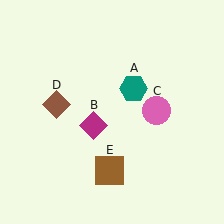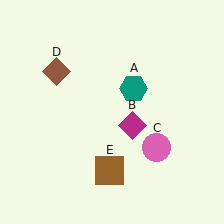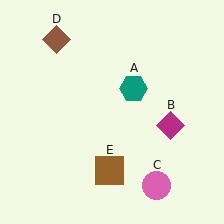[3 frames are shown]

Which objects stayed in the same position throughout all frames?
Teal hexagon (object A) and brown square (object E) remained stationary.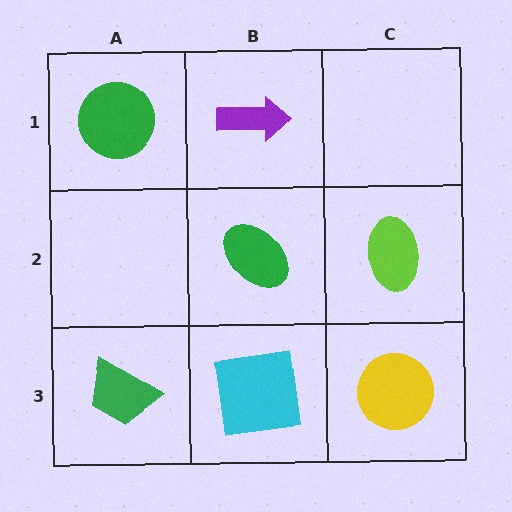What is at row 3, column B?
A cyan square.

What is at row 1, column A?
A green circle.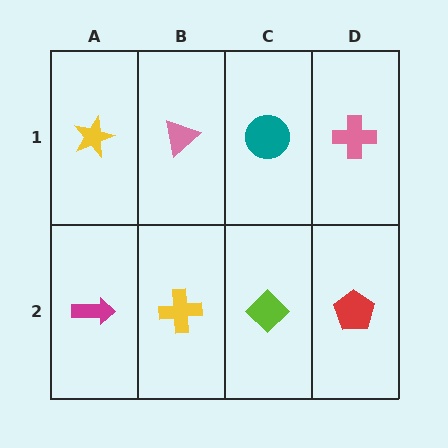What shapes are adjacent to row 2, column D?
A pink cross (row 1, column D), a lime diamond (row 2, column C).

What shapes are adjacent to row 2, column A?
A yellow star (row 1, column A), a yellow cross (row 2, column B).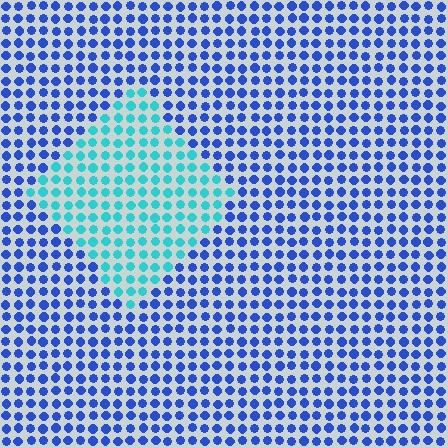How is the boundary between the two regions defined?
The boundary is defined purely by a slight shift in hue (about 46 degrees). Spacing, size, and orientation are identical on both sides.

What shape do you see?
I see a diamond.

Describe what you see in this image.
The image is filled with small blue elements in a uniform arrangement. A diamond-shaped region is visible where the elements are tinted to a slightly different hue, forming a subtle color boundary.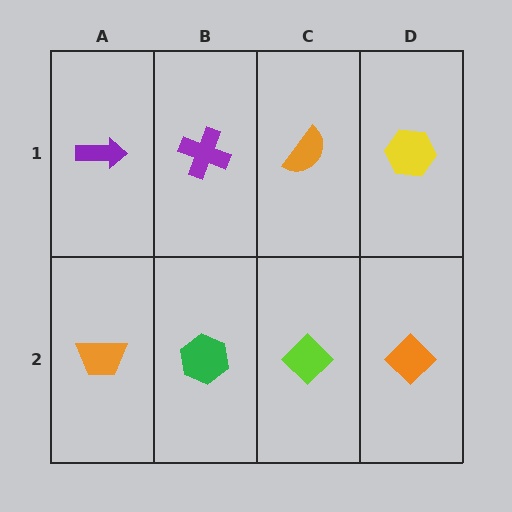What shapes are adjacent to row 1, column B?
A green hexagon (row 2, column B), a purple arrow (row 1, column A), an orange semicircle (row 1, column C).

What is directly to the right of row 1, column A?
A purple cross.